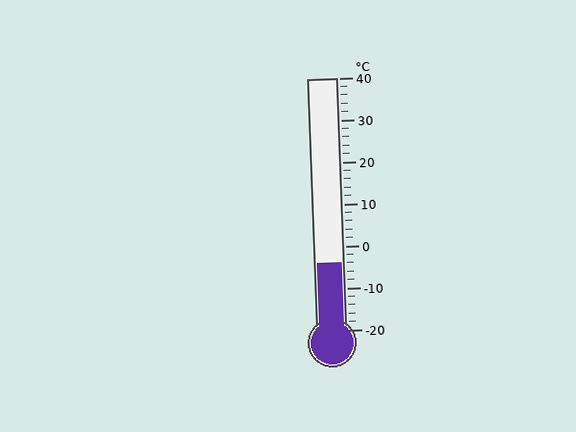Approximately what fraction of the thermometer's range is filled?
The thermometer is filled to approximately 25% of its range.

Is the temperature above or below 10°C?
The temperature is below 10°C.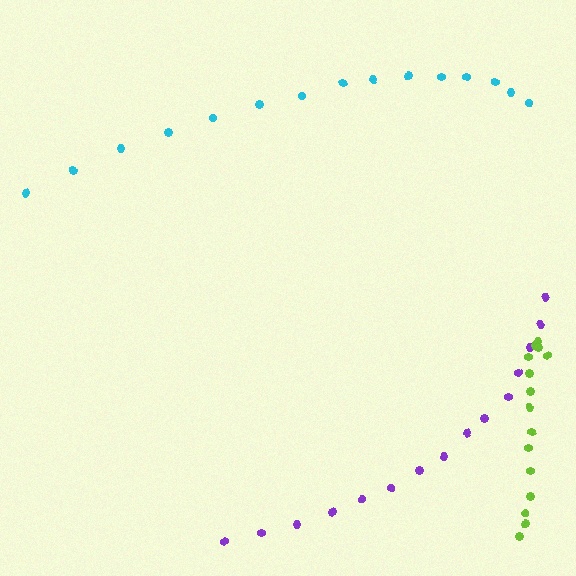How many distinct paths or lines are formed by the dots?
There are 3 distinct paths.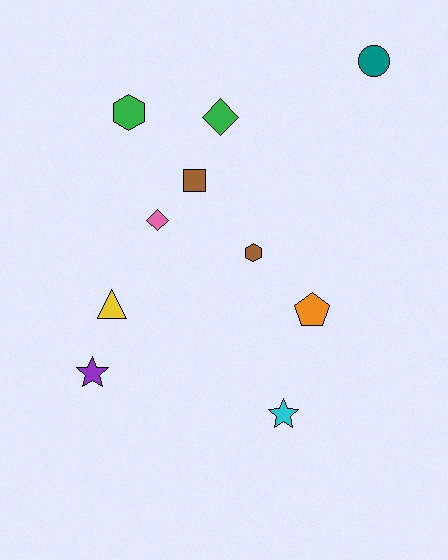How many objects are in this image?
There are 10 objects.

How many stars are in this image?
There are 2 stars.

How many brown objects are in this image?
There are 2 brown objects.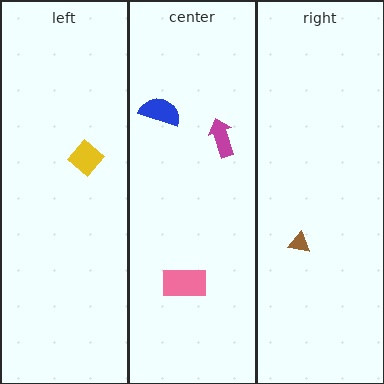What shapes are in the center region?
The pink rectangle, the blue semicircle, the magenta arrow.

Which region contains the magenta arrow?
The center region.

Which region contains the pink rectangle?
The center region.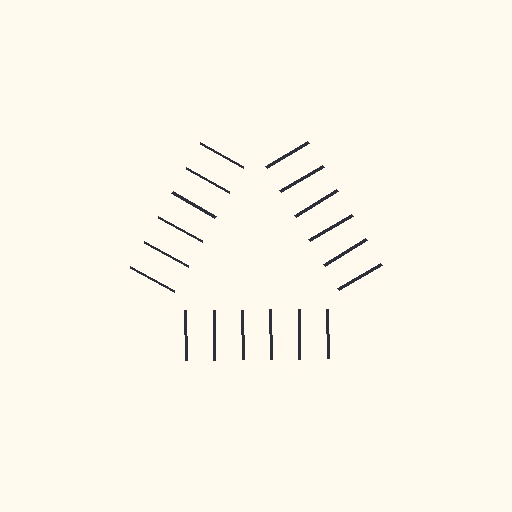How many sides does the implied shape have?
3 sides — the line-ends trace a triangle.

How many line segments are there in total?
18 — 6 along each of the 3 edges.